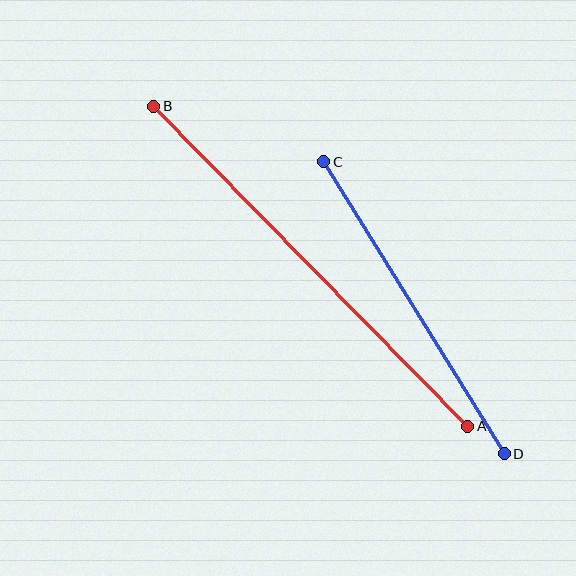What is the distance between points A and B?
The distance is approximately 448 pixels.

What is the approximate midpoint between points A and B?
The midpoint is at approximately (311, 267) pixels.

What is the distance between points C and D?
The distance is approximately 343 pixels.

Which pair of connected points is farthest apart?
Points A and B are farthest apart.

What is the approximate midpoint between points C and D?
The midpoint is at approximately (414, 308) pixels.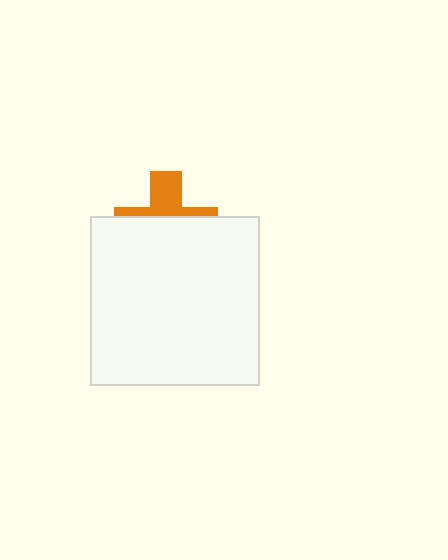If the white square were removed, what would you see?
You would see the complete orange cross.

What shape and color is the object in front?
The object in front is a white square.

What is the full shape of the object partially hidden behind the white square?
The partially hidden object is an orange cross.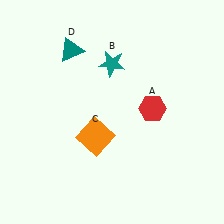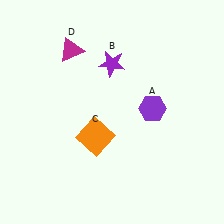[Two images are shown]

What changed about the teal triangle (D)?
In Image 1, D is teal. In Image 2, it changed to magenta.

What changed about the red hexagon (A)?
In Image 1, A is red. In Image 2, it changed to purple.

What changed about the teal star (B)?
In Image 1, B is teal. In Image 2, it changed to purple.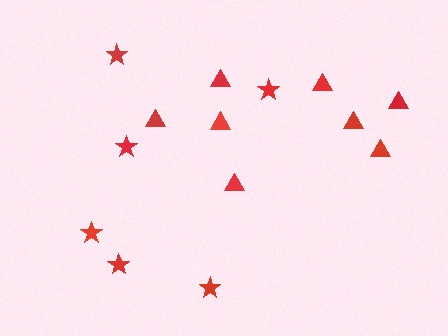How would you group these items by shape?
There are 2 groups: one group of triangles (8) and one group of stars (6).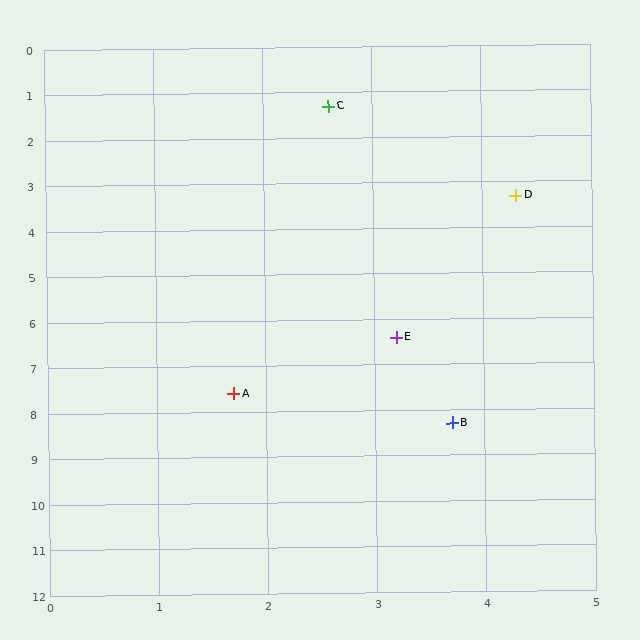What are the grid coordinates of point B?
Point B is at approximately (3.7, 8.3).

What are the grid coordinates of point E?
Point E is at approximately (3.2, 6.4).